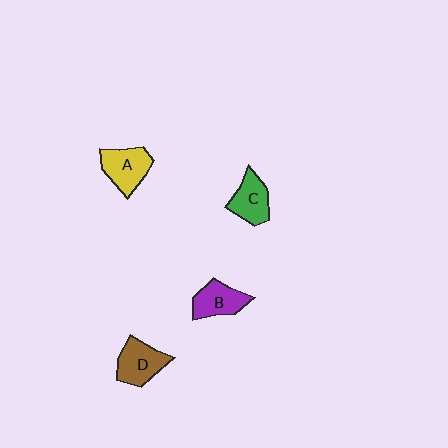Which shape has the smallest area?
Shape C (green).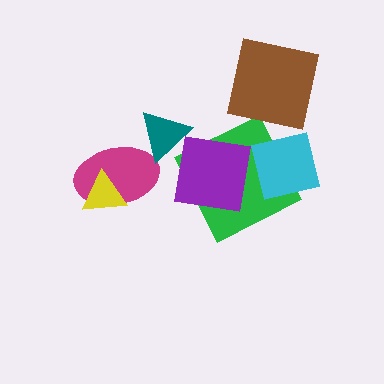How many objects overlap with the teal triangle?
1 object overlaps with the teal triangle.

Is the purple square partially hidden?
No, no other shape covers it.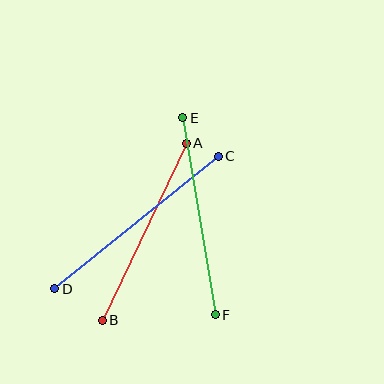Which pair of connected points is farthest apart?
Points C and D are farthest apart.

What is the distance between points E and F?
The distance is approximately 200 pixels.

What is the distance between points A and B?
The distance is approximately 196 pixels.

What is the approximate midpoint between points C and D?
The midpoint is at approximately (136, 222) pixels.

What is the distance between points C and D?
The distance is approximately 210 pixels.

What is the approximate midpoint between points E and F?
The midpoint is at approximately (199, 216) pixels.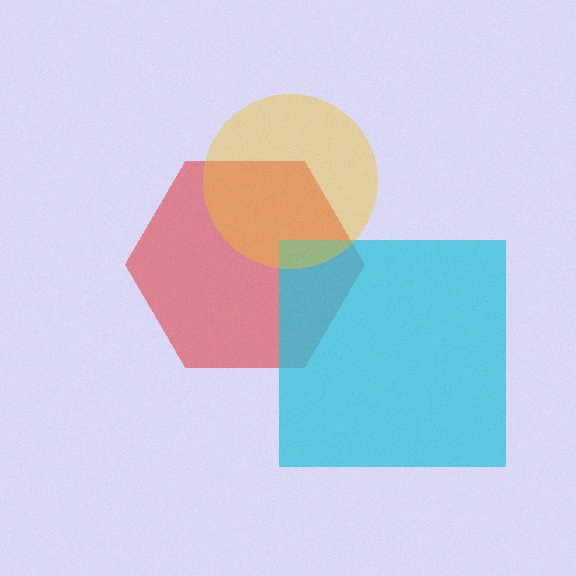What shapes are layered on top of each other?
The layered shapes are: a red hexagon, a cyan square, a yellow circle.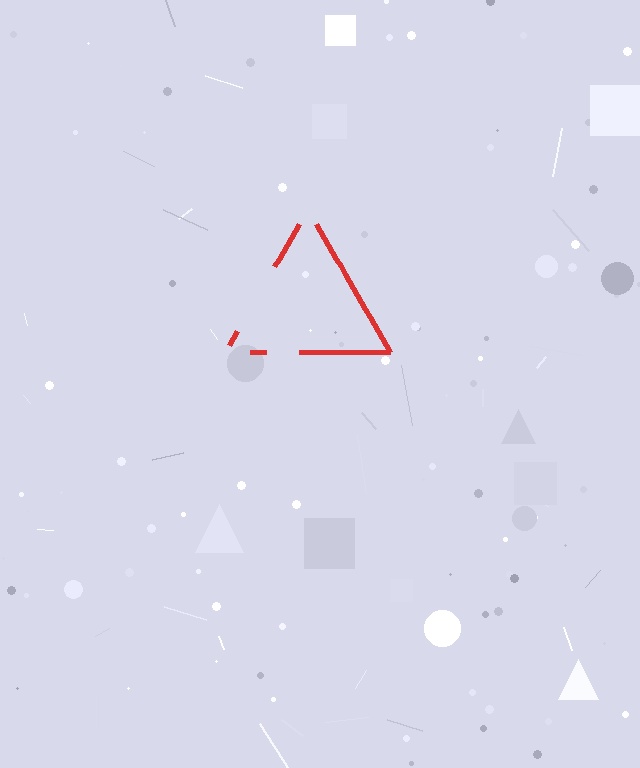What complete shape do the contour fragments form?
The contour fragments form a triangle.